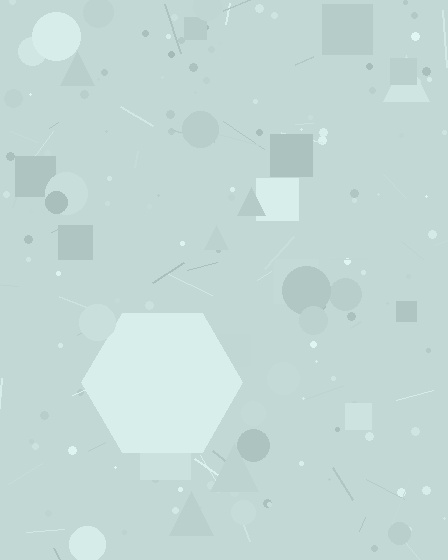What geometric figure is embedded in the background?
A hexagon is embedded in the background.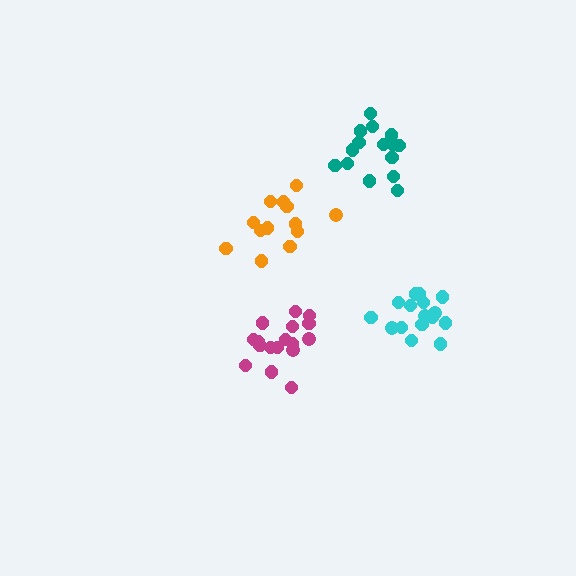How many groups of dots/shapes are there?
There are 4 groups.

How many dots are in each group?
Group 1: 13 dots, Group 2: 16 dots, Group 3: 15 dots, Group 4: 17 dots (61 total).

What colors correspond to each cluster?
The clusters are colored: orange, cyan, teal, magenta.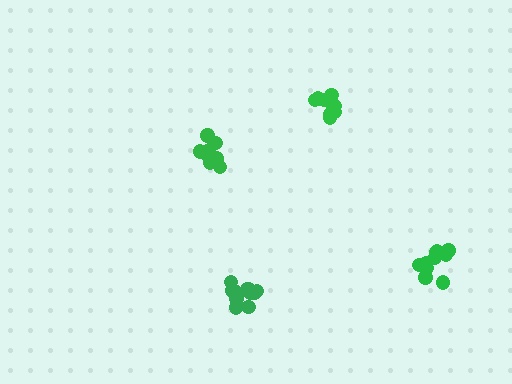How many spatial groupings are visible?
There are 4 spatial groupings.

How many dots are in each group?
Group 1: 10 dots, Group 2: 11 dots, Group 3: 12 dots, Group 4: 12 dots (45 total).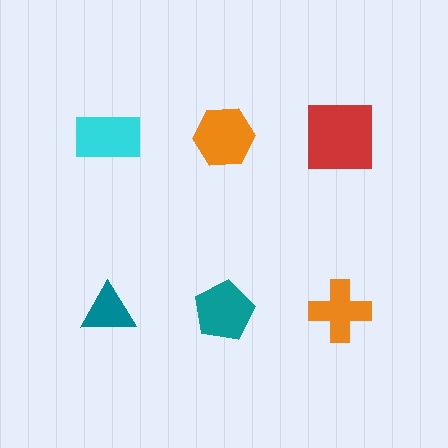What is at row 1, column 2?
An orange hexagon.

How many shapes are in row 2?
3 shapes.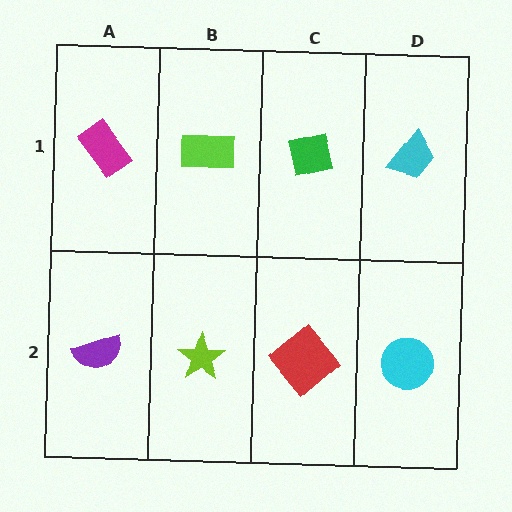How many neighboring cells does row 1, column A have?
2.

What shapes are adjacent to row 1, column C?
A red diamond (row 2, column C), a lime rectangle (row 1, column B), a cyan trapezoid (row 1, column D).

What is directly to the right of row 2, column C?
A cyan circle.